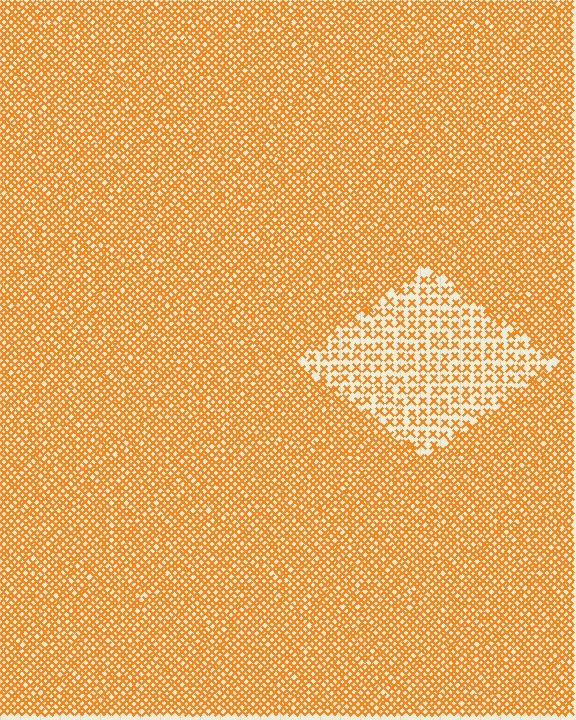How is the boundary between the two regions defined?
The boundary is defined by a change in element density (approximately 2.2x ratio). All elements are the same color, size, and shape.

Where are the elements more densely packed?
The elements are more densely packed outside the diamond boundary.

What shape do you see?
I see a diamond.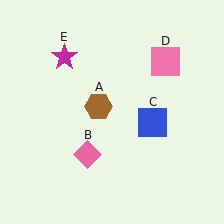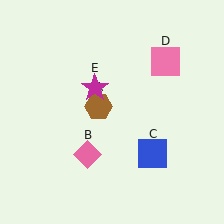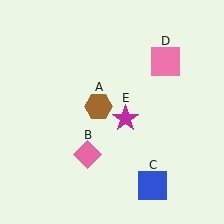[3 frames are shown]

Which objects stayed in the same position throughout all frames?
Brown hexagon (object A) and pink diamond (object B) and pink square (object D) remained stationary.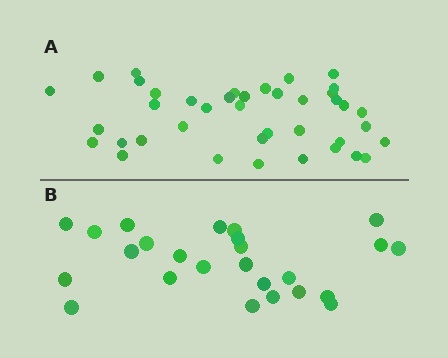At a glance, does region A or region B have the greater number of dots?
Region A (the top region) has more dots.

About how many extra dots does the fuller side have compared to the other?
Region A has approximately 15 more dots than region B.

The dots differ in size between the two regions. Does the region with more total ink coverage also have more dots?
No. Region B has more total ink coverage because its dots are larger, but region A actually contains more individual dots. Total area can be misleading — the number of items is what matters here.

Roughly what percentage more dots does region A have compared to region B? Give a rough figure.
About 60% more.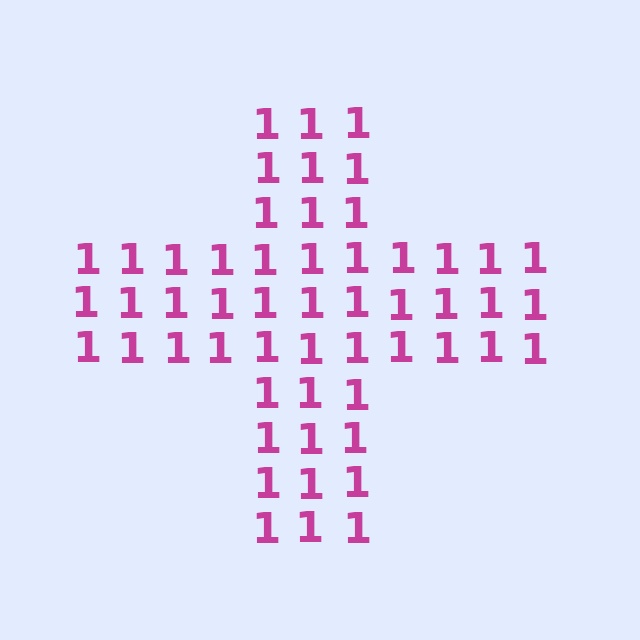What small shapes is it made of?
It is made of small digit 1's.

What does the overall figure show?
The overall figure shows a cross.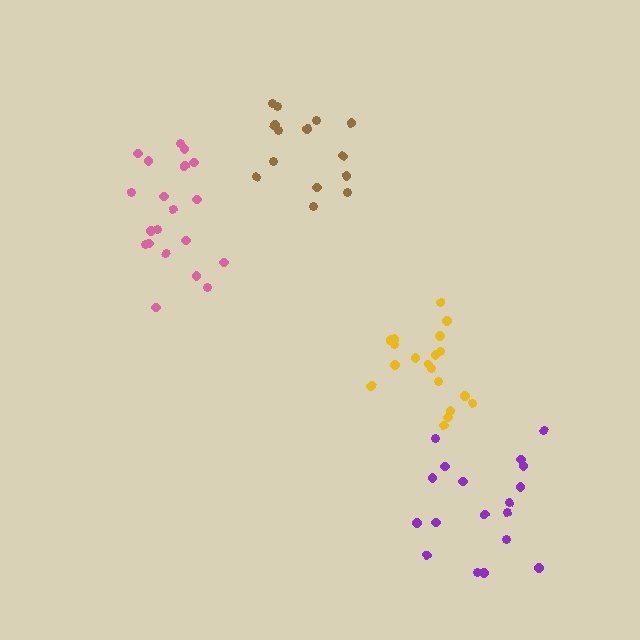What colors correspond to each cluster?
The clusters are colored: brown, yellow, pink, purple.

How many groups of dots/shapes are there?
There are 4 groups.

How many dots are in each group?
Group 1: 14 dots, Group 2: 19 dots, Group 3: 20 dots, Group 4: 18 dots (71 total).